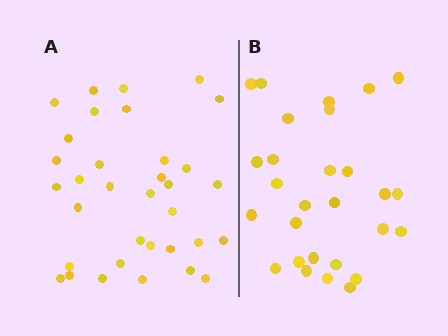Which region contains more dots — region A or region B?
Region A (the left region) has more dots.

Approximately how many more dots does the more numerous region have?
Region A has about 6 more dots than region B.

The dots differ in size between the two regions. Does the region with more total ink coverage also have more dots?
No. Region B has more total ink coverage because its dots are larger, but region A actually contains more individual dots. Total area can be misleading — the number of items is what matters here.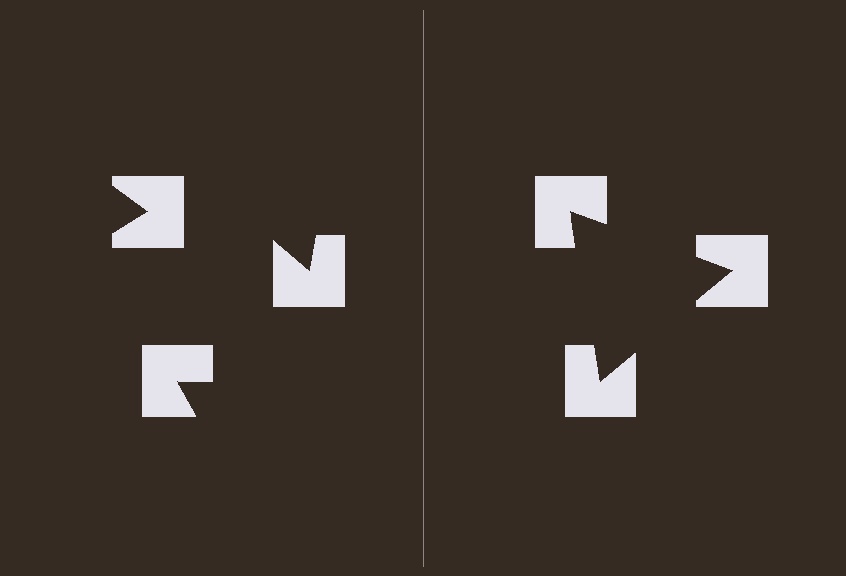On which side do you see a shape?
An illusory triangle appears on the right side. On the left side the wedge cuts are rotated, so no coherent shape forms.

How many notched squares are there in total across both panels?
6 — 3 on each side.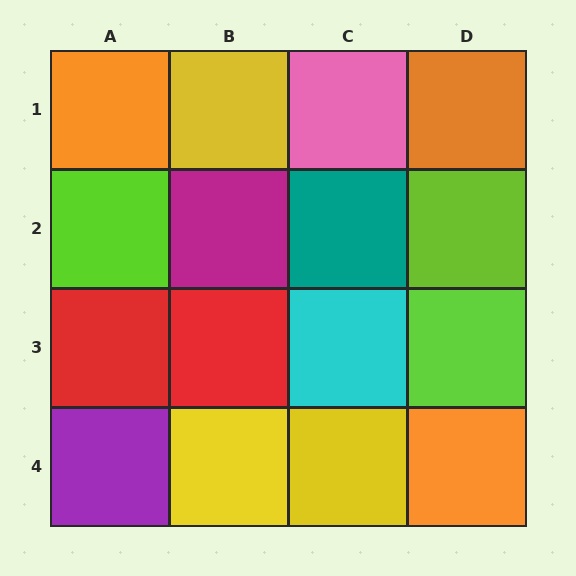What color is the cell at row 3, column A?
Red.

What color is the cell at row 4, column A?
Purple.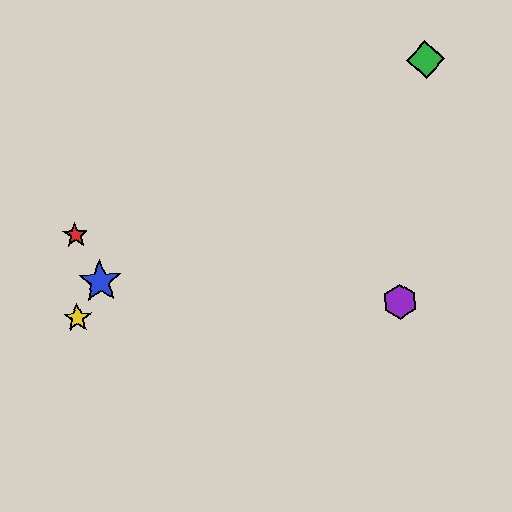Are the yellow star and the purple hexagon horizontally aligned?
Yes, both are at y≈318.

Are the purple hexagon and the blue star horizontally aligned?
No, the purple hexagon is at y≈302 and the blue star is at y≈281.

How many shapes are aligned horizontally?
2 shapes (the yellow star, the purple hexagon) are aligned horizontally.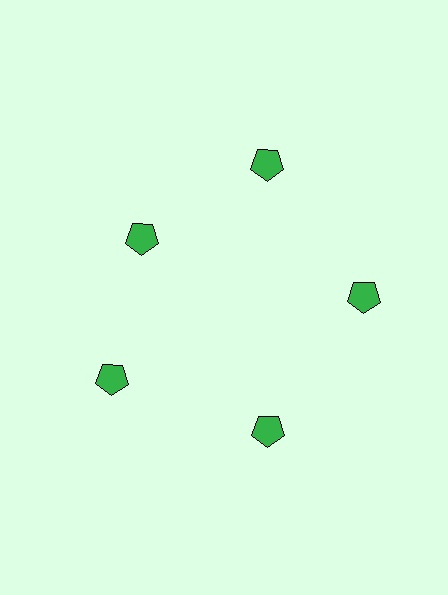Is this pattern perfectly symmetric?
No. The 5 green pentagons are arranged in a ring, but one element near the 10 o'clock position is pulled inward toward the center, breaking the 5-fold rotational symmetry.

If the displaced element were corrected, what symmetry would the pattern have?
It would have 5-fold rotational symmetry — the pattern would map onto itself every 72 degrees.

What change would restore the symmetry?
The symmetry would be restored by moving it outward, back onto the ring so that all 5 pentagons sit at equal angles and equal distance from the center.